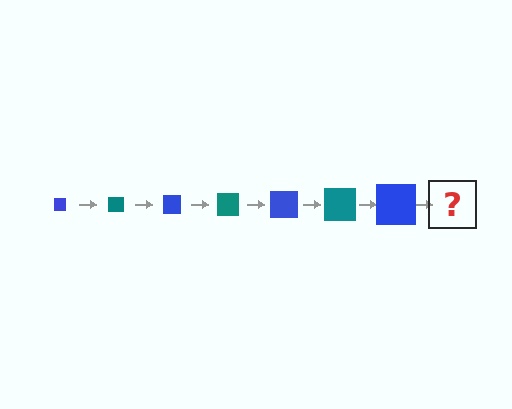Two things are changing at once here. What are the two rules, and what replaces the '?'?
The two rules are that the square grows larger each step and the color cycles through blue and teal. The '?' should be a teal square, larger than the previous one.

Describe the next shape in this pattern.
It should be a teal square, larger than the previous one.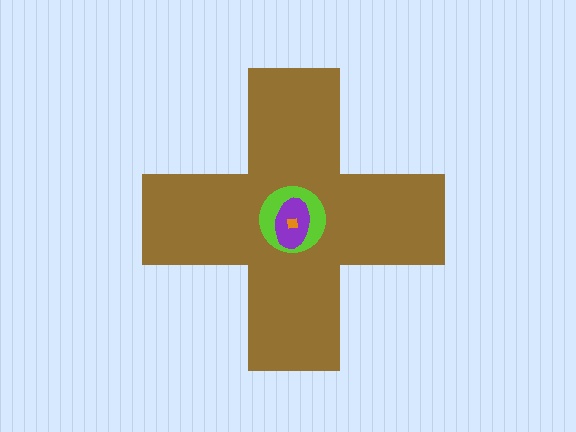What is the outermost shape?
The brown cross.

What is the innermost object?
The orange square.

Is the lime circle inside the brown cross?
Yes.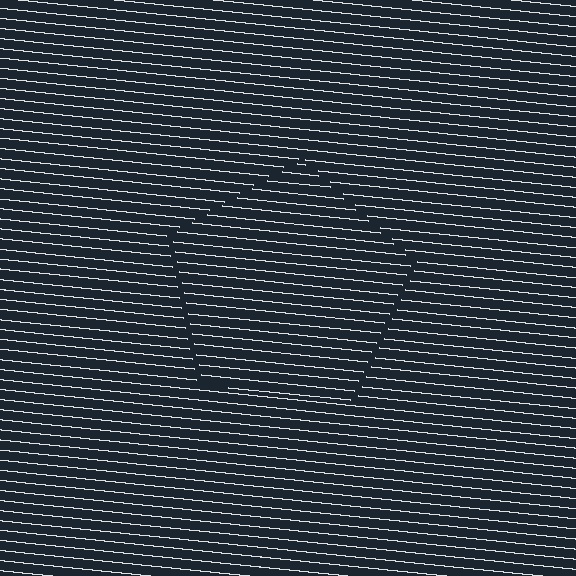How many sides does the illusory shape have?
5 sides — the line-ends trace a pentagon.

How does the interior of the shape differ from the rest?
The interior of the shape contains the same grating, shifted by half a period — the contour is defined by the phase discontinuity where line-ends from the inner and outer gratings abut.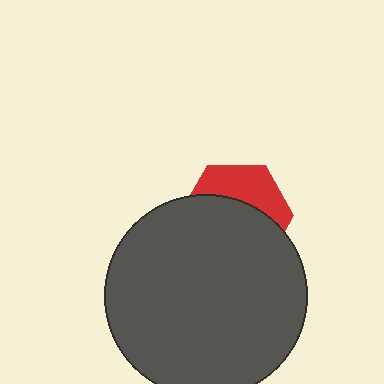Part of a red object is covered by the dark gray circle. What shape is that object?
It is a hexagon.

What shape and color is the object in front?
The object in front is a dark gray circle.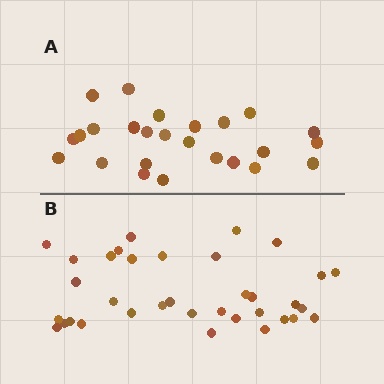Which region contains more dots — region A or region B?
Region B (the bottom region) has more dots.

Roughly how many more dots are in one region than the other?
Region B has roughly 10 or so more dots than region A.